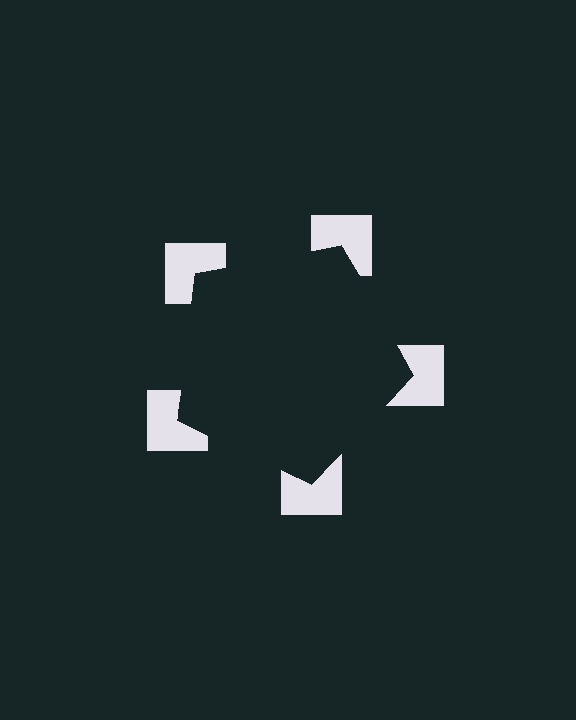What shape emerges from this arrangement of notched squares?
An illusory pentagon — its edges are inferred from the aligned wedge cuts in the notched squares, not physically drawn.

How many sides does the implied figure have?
5 sides.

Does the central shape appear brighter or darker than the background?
It typically appears slightly darker than the background, even though no actual brightness change is drawn.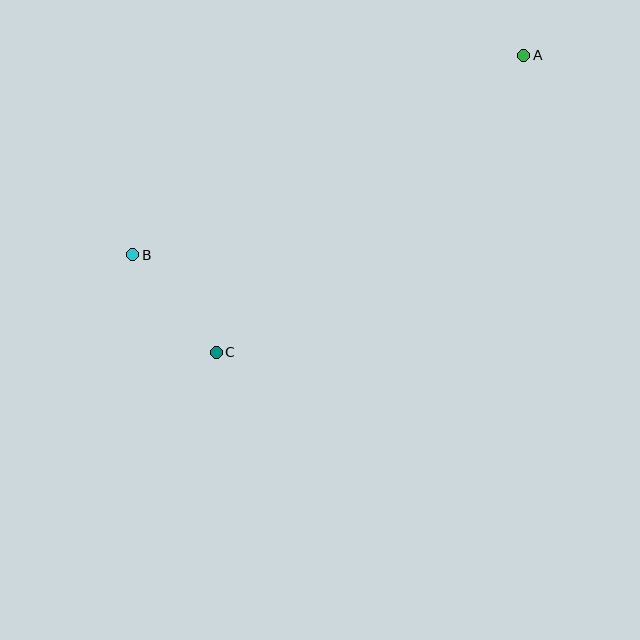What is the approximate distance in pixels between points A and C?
The distance between A and C is approximately 428 pixels.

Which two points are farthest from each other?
Points A and B are farthest from each other.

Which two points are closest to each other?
Points B and C are closest to each other.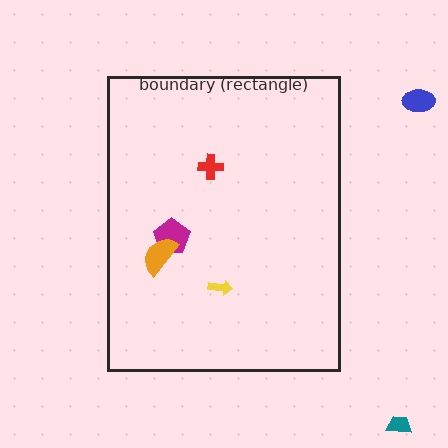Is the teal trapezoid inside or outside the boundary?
Outside.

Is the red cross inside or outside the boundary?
Inside.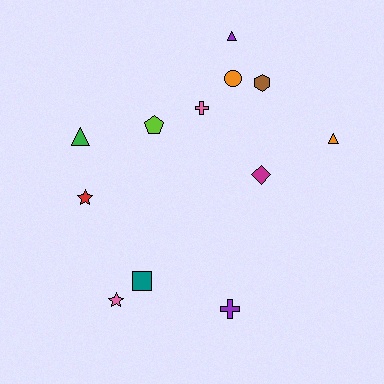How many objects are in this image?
There are 12 objects.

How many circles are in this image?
There is 1 circle.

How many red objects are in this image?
There is 1 red object.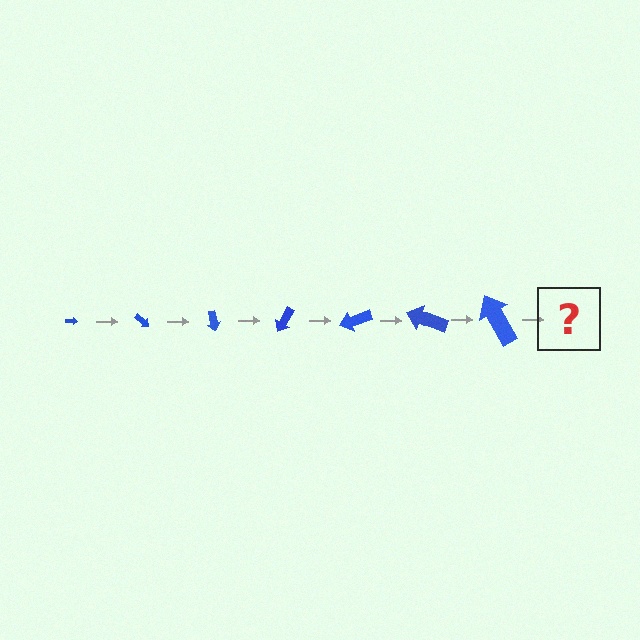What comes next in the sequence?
The next element should be an arrow, larger than the previous one and rotated 280 degrees from the start.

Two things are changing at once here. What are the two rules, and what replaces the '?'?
The two rules are that the arrow grows larger each step and it rotates 40 degrees each step. The '?' should be an arrow, larger than the previous one and rotated 280 degrees from the start.